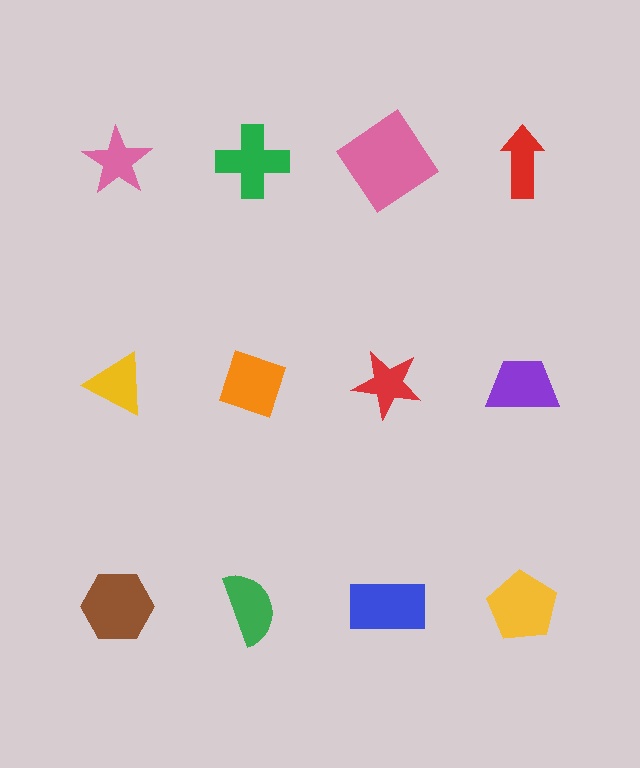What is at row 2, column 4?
A purple trapezoid.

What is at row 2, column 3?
A red star.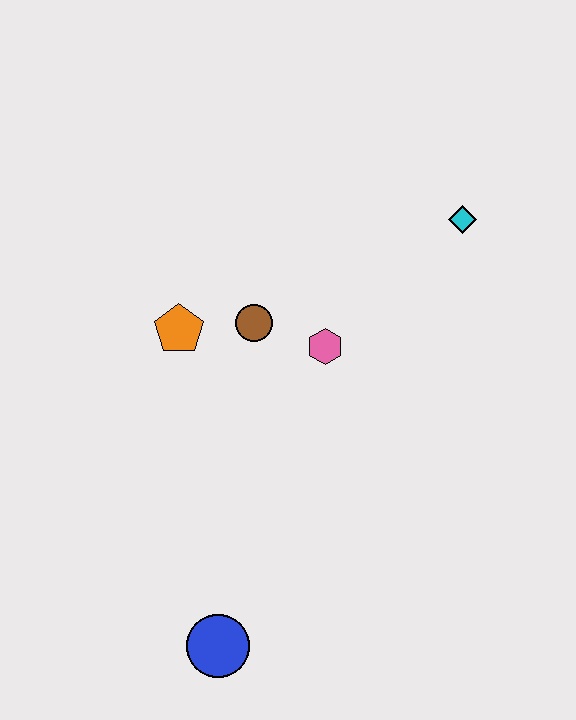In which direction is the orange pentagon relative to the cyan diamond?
The orange pentagon is to the left of the cyan diamond.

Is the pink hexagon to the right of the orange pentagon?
Yes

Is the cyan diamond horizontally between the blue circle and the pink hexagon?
No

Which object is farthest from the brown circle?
The blue circle is farthest from the brown circle.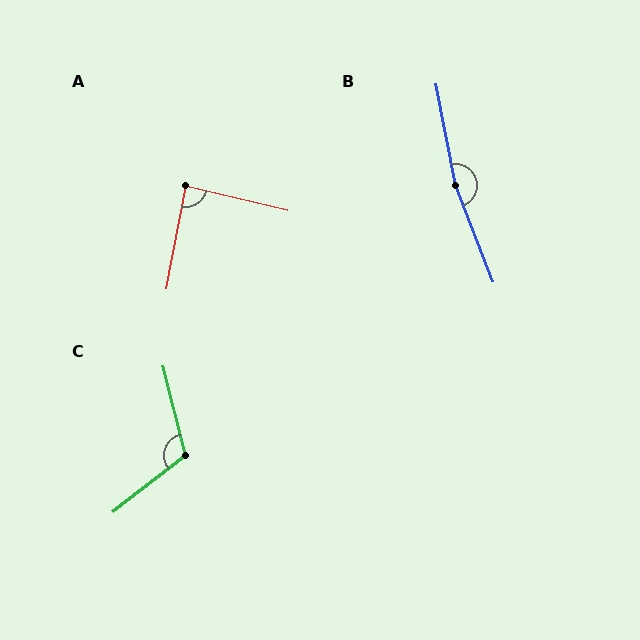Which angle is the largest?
B, at approximately 170 degrees.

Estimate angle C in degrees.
Approximately 114 degrees.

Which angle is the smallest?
A, at approximately 87 degrees.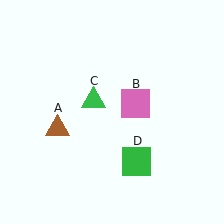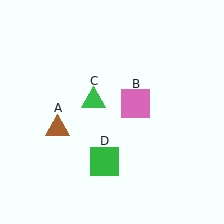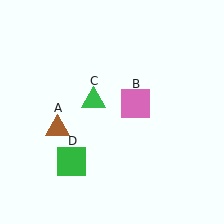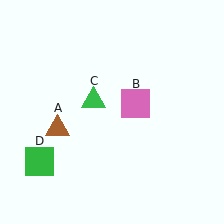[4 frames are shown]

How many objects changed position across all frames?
1 object changed position: green square (object D).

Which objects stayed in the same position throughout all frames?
Brown triangle (object A) and pink square (object B) and green triangle (object C) remained stationary.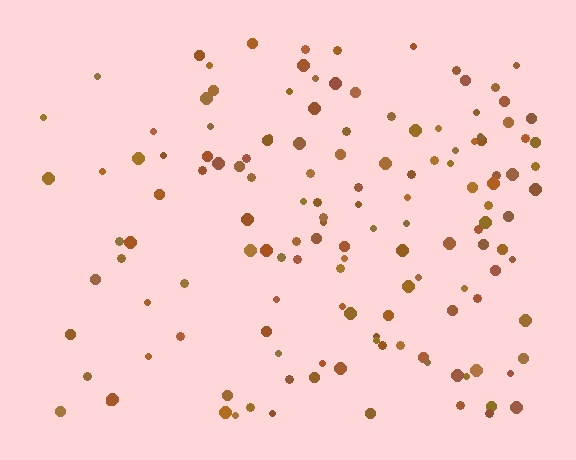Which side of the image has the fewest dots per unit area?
The left.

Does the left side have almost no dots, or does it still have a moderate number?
Still a moderate number, just noticeably fewer than the right.